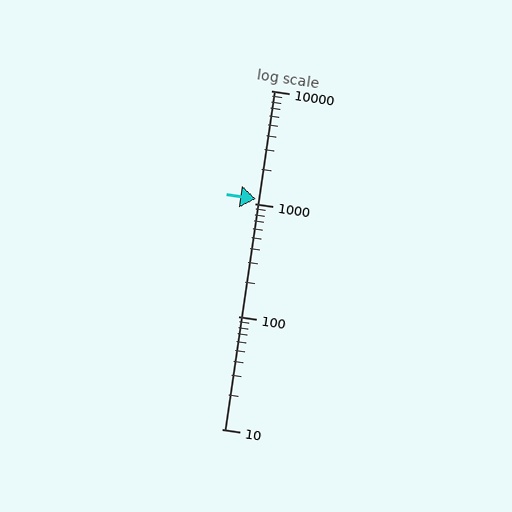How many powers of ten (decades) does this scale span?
The scale spans 3 decades, from 10 to 10000.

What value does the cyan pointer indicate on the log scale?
The pointer indicates approximately 1100.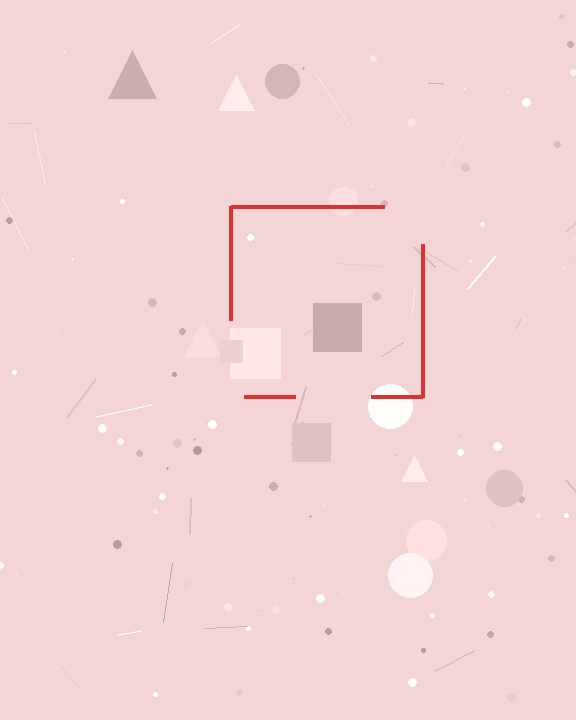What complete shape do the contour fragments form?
The contour fragments form a square.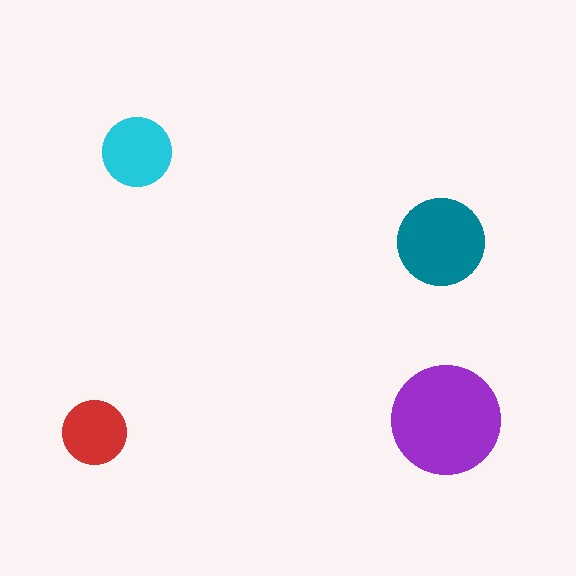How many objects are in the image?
There are 4 objects in the image.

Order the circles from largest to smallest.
the purple one, the teal one, the cyan one, the red one.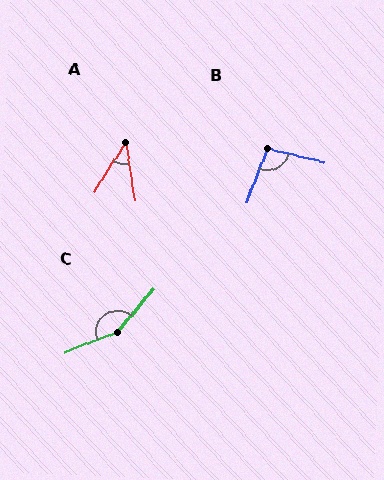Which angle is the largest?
C, at approximately 152 degrees.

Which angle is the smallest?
A, at approximately 41 degrees.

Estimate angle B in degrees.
Approximately 97 degrees.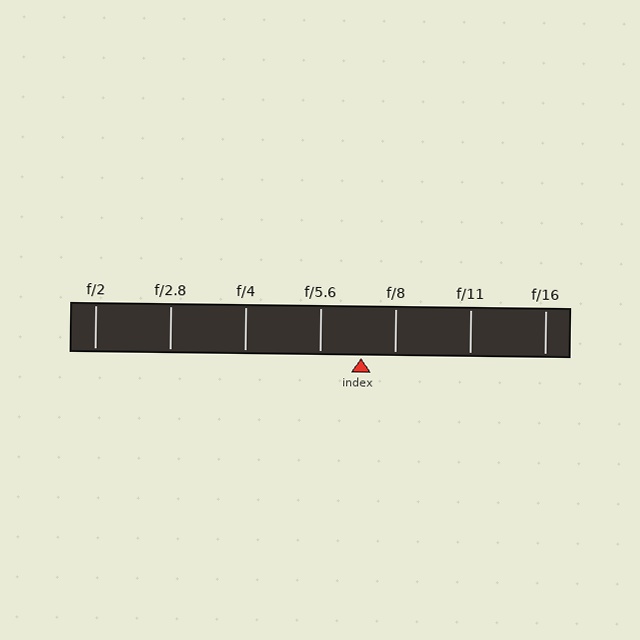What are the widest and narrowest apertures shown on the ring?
The widest aperture shown is f/2 and the narrowest is f/16.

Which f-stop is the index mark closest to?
The index mark is closest to f/8.